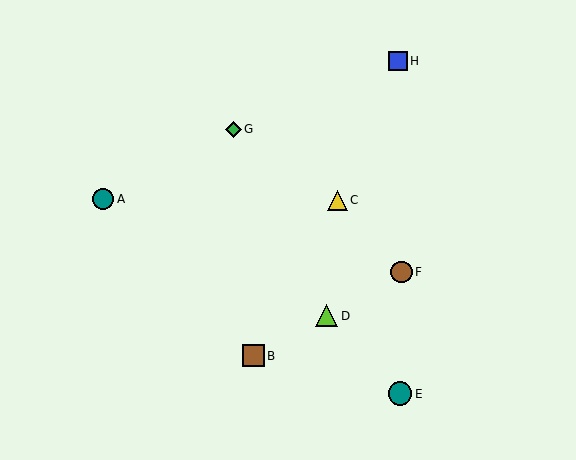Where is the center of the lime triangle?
The center of the lime triangle is at (327, 316).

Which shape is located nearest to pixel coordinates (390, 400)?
The teal circle (labeled E) at (400, 394) is nearest to that location.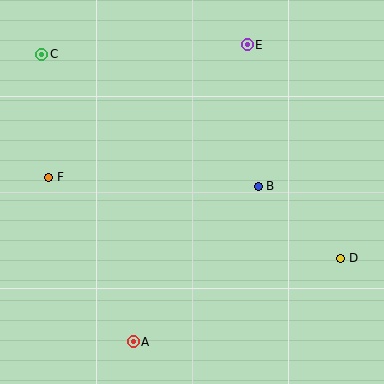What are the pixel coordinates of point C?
Point C is at (42, 54).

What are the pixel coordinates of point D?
Point D is at (341, 258).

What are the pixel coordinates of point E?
Point E is at (247, 45).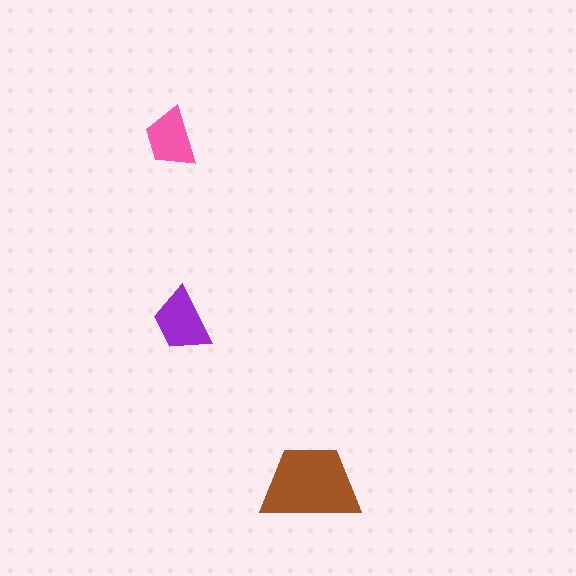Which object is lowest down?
The brown trapezoid is bottommost.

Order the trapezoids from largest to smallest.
the brown one, the purple one, the pink one.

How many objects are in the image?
There are 3 objects in the image.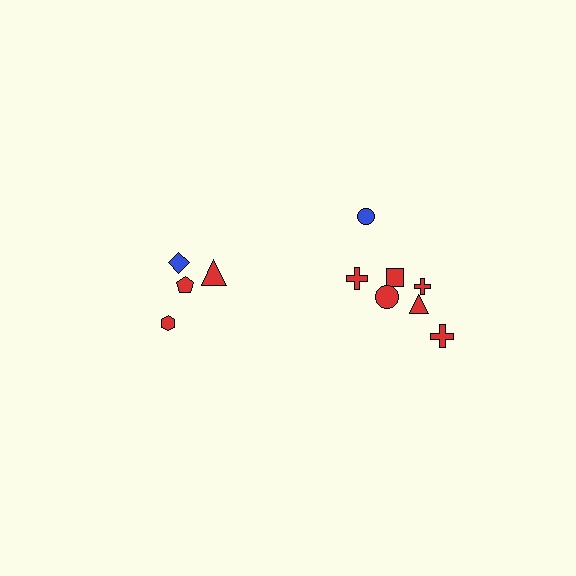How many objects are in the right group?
There are 7 objects.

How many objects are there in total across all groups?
There are 11 objects.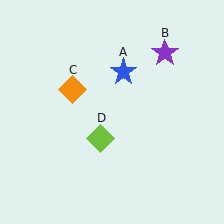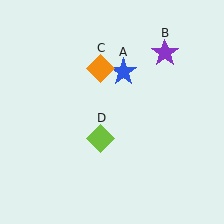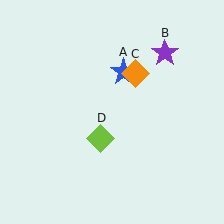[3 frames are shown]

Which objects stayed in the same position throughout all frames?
Blue star (object A) and purple star (object B) and lime diamond (object D) remained stationary.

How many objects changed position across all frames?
1 object changed position: orange diamond (object C).